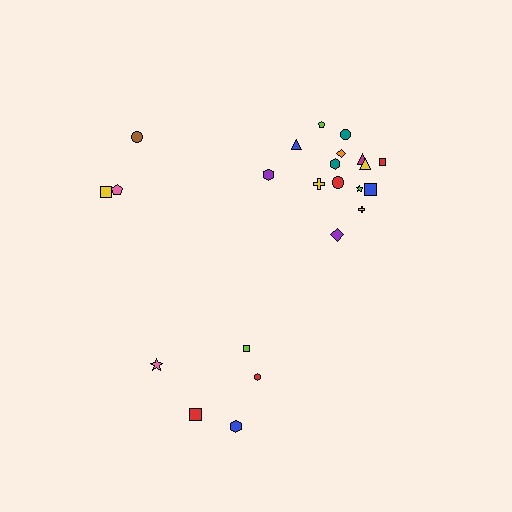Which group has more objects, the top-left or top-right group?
The top-right group.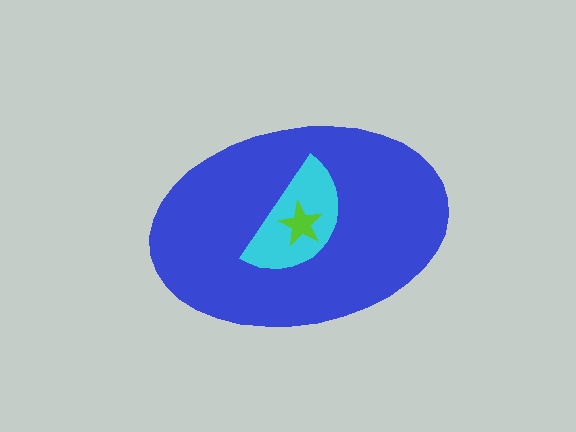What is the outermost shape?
The blue ellipse.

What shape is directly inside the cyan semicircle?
The lime star.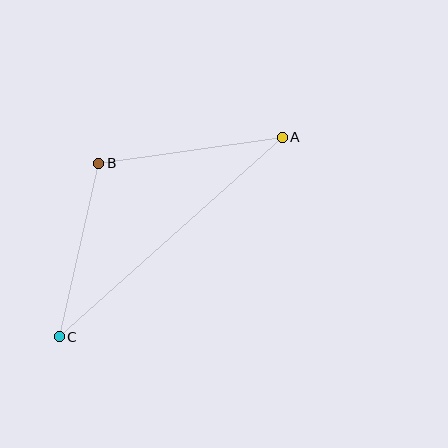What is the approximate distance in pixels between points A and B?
The distance between A and B is approximately 185 pixels.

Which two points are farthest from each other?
Points A and C are farthest from each other.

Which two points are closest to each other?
Points B and C are closest to each other.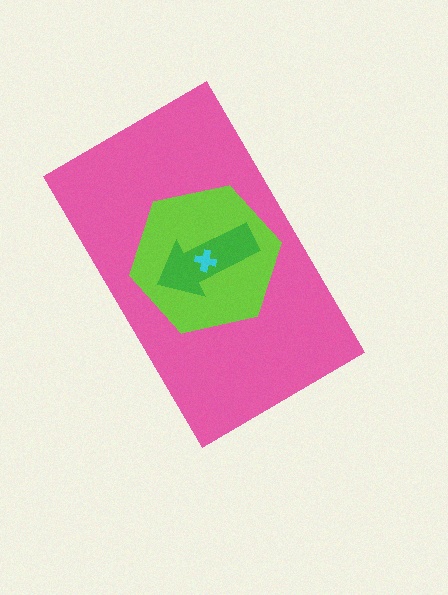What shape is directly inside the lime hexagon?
The green arrow.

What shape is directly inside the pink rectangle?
The lime hexagon.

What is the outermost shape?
The pink rectangle.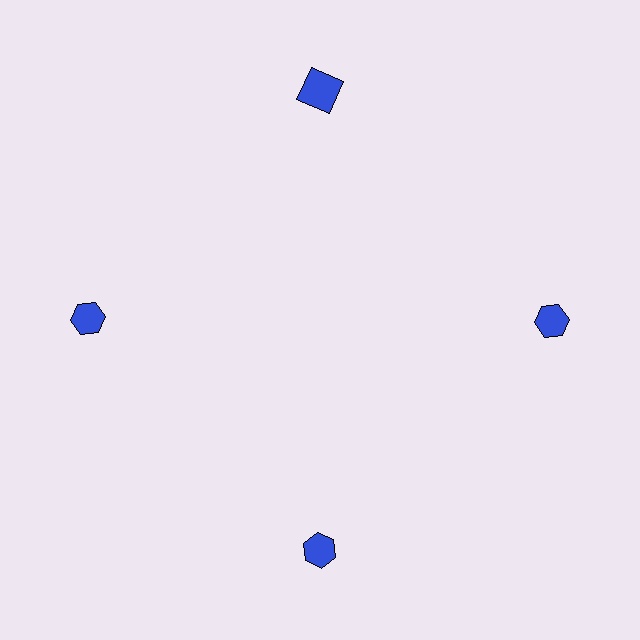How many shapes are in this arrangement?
There are 4 shapes arranged in a ring pattern.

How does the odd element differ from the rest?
It has a different shape: square instead of hexagon.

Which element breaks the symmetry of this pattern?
The blue square at roughly the 12 o'clock position breaks the symmetry. All other shapes are blue hexagons.